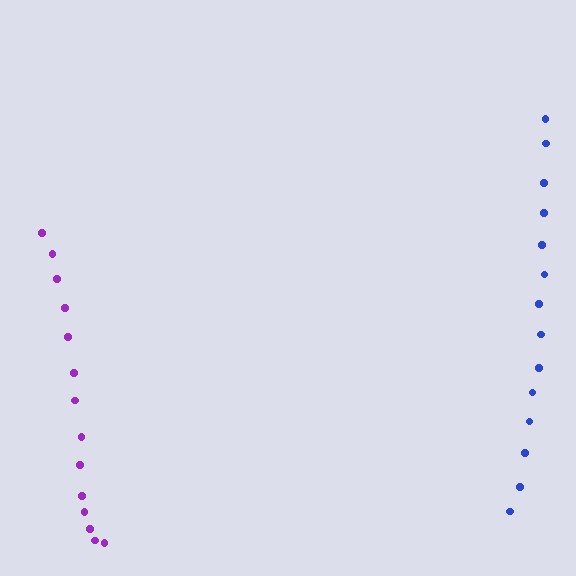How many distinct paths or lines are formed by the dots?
There are 2 distinct paths.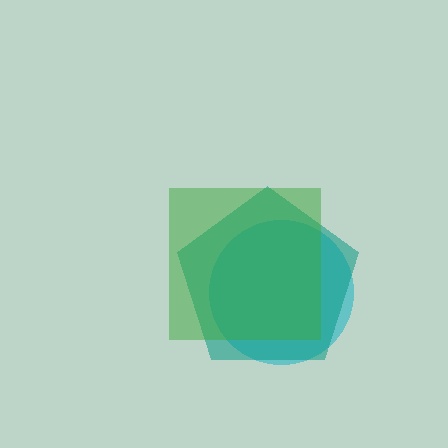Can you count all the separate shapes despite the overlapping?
Yes, there are 3 separate shapes.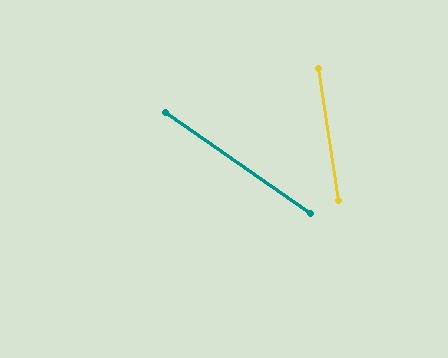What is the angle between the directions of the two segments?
Approximately 47 degrees.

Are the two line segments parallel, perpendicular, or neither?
Neither parallel nor perpendicular — they differ by about 47°.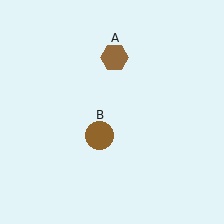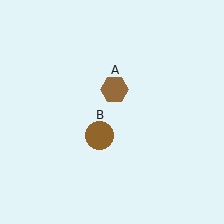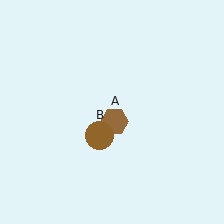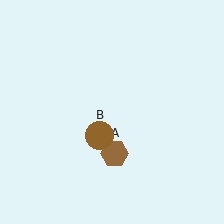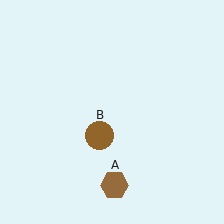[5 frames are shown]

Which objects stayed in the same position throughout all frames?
Brown circle (object B) remained stationary.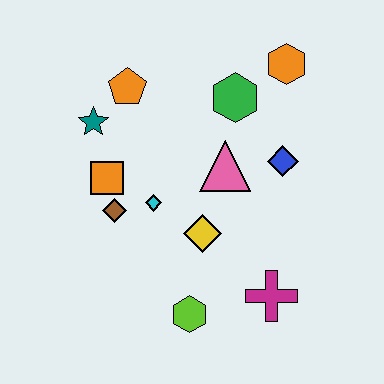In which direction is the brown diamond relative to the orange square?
The brown diamond is below the orange square.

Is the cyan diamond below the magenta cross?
No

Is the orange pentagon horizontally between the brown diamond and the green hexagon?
Yes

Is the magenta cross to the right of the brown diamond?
Yes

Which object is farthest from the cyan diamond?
The orange hexagon is farthest from the cyan diamond.